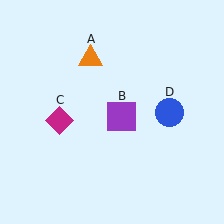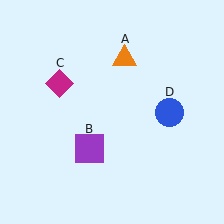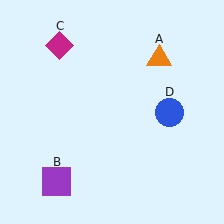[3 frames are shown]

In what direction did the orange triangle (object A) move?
The orange triangle (object A) moved right.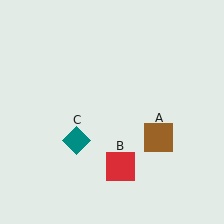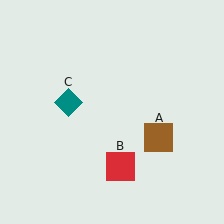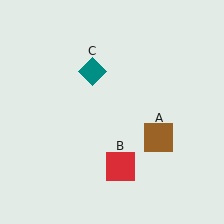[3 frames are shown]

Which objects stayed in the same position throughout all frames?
Brown square (object A) and red square (object B) remained stationary.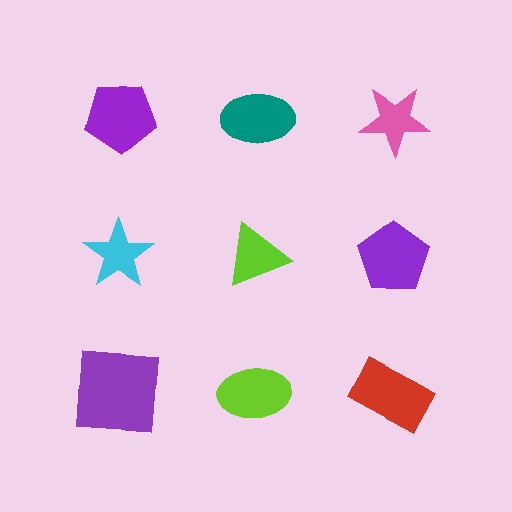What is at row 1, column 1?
A purple pentagon.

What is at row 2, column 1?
A cyan star.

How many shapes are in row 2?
3 shapes.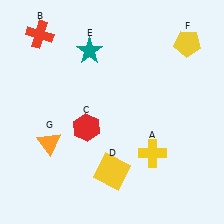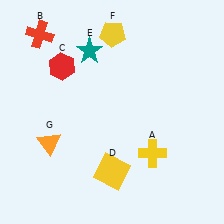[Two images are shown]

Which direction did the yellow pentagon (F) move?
The yellow pentagon (F) moved left.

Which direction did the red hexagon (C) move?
The red hexagon (C) moved up.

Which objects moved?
The objects that moved are: the red hexagon (C), the yellow pentagon (F).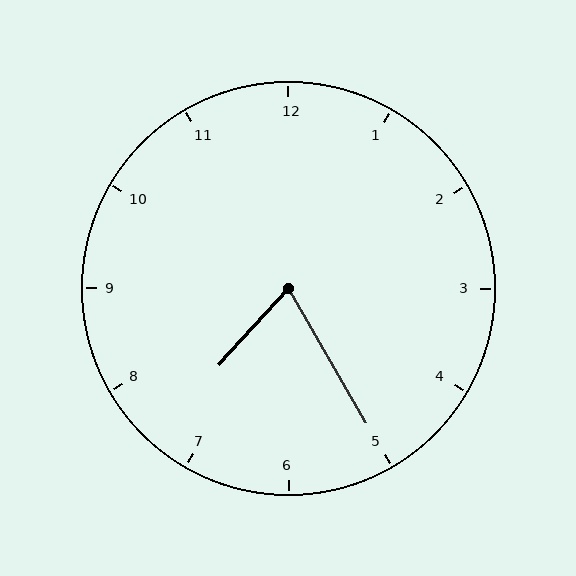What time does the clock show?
7:25.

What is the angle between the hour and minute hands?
Approximately 72 degrees.